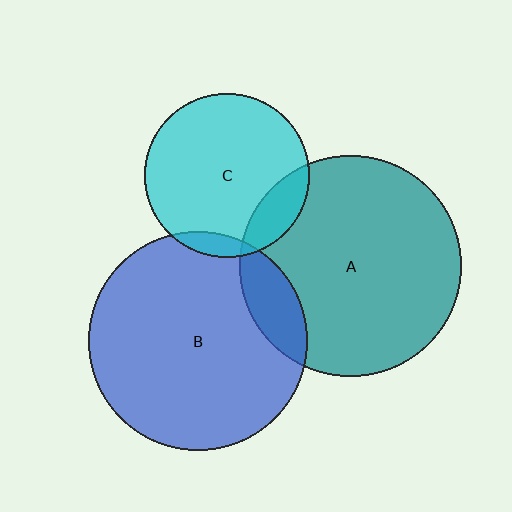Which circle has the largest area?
Circle A (teal).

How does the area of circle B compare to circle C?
Approximately 1.8 times.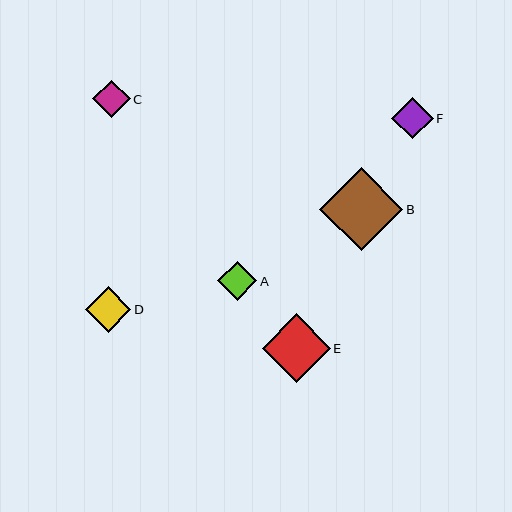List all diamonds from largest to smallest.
From largest to smallest: B, E, D, F, A, C.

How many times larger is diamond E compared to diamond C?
Diamond E is approximately 1.8 times the size of diamond C.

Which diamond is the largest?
Diamond B is the largest with a size of approximately 83 pixels.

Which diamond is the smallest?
Diamond C is the smallest with a size of approximately 37 pixels.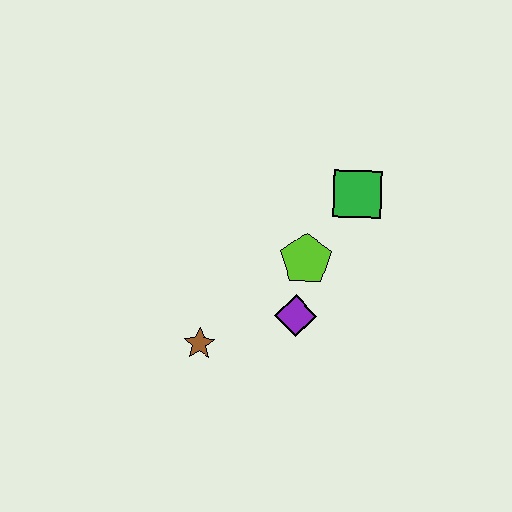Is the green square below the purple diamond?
No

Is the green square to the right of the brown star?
Yes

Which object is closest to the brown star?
The purple diamond is closest to the brown star.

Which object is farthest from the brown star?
The green square is farthest from the brown star.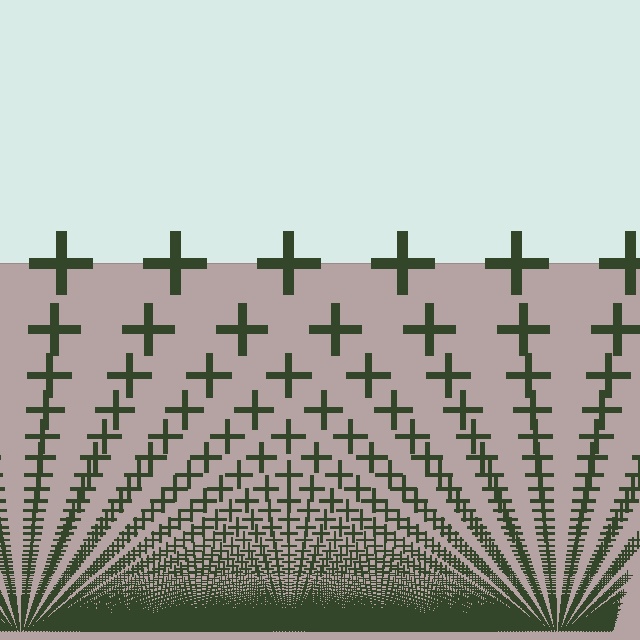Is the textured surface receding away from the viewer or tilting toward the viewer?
The surface appears to tilt toward the viewer. Texture elements get larger and sparser toward the top.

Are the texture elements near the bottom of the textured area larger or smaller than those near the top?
Smaller. The gradient is inverted — elements near the bottom are smaller and denser.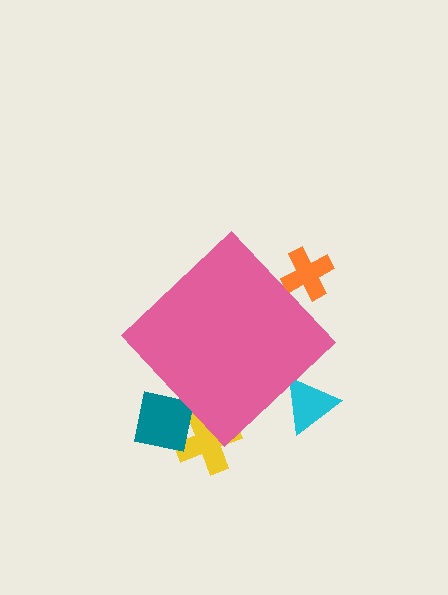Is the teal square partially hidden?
Yes, the teal square is partially hidden behind the pink diamond.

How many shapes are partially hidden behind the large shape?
4 shapes are partially hidden.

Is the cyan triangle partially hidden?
Yes, the cyan triangle is partially hidden behind the pink diamond.